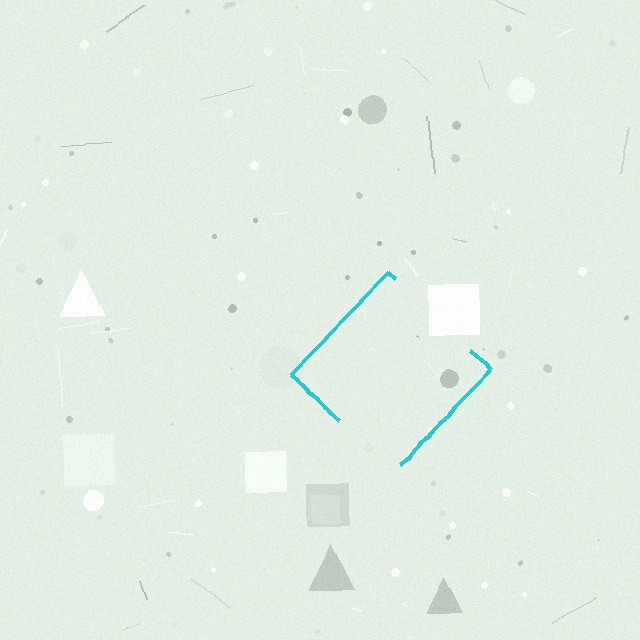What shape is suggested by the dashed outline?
The dashed outline suggests a diamond.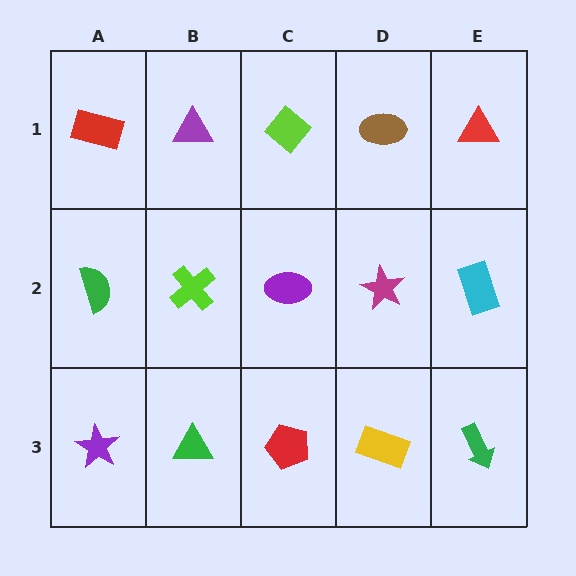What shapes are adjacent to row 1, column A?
A green semicircle (row 2, column A), a purple triangle (row 1, column B).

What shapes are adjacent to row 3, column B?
A lime cross (row 2, column B), a purple star (row 3, column A), a red pentagon (row 3, column C).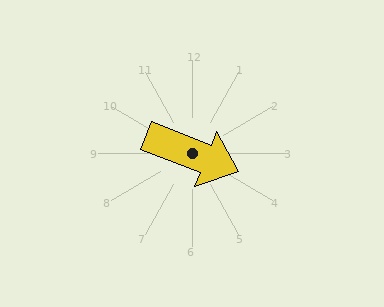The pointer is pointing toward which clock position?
Roughly 4 o'clock.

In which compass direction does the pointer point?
East.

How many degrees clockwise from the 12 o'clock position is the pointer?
Approximately 111 degrees.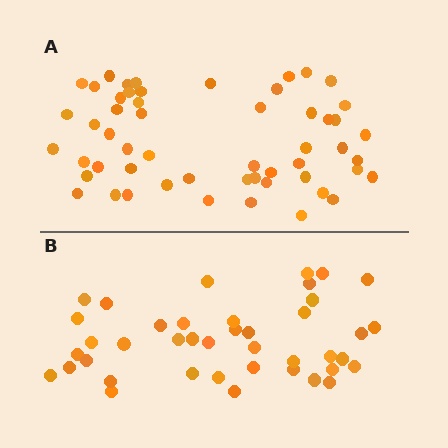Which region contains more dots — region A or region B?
Region A (the top region) has more dots.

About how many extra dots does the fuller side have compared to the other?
Region A has approximately 15 more dots than region B.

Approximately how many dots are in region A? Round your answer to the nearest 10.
About 50 dots. (The exact count is 54, which rounds to 50.)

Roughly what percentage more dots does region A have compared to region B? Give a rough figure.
About 30% more.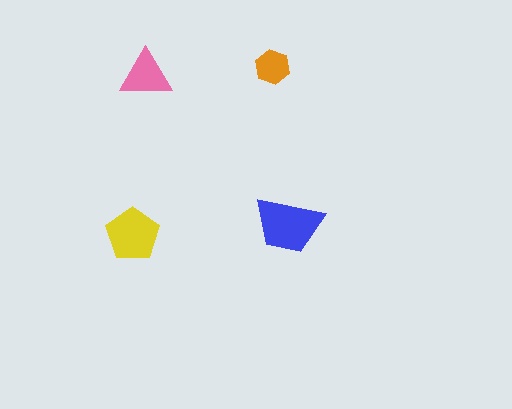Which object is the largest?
The blue trapezoid.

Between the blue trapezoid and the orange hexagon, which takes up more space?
The blue trapezoid.